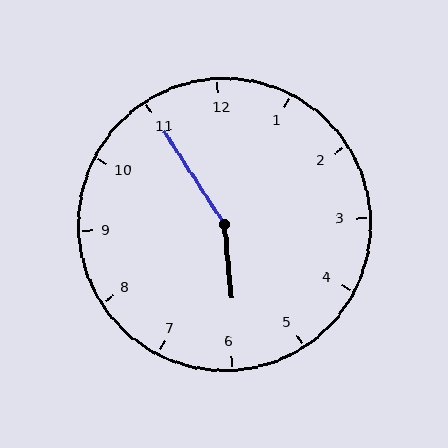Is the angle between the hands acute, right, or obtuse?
It is obtuse.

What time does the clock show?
5:55.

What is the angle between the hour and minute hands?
Approximately 152 degrees.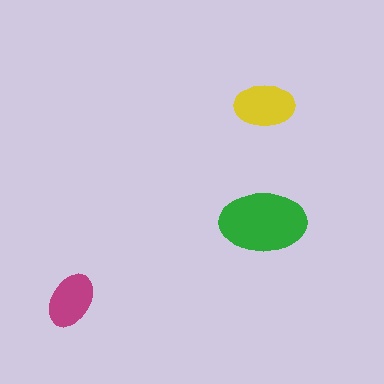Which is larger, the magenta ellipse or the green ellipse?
The green one.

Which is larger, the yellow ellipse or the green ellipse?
The green one.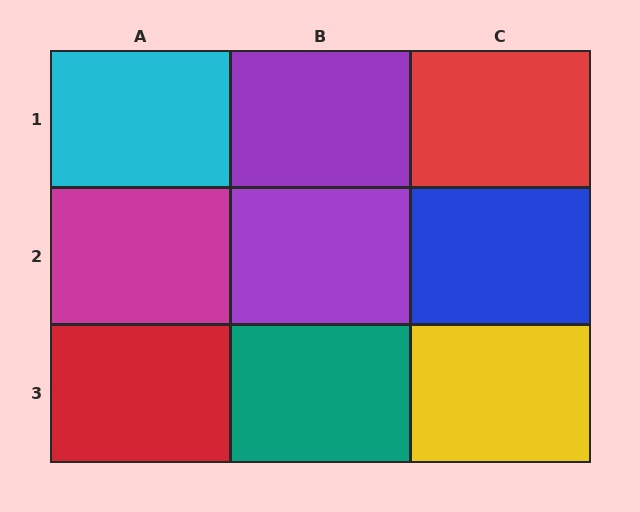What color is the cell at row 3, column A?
Red.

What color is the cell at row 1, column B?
Purple.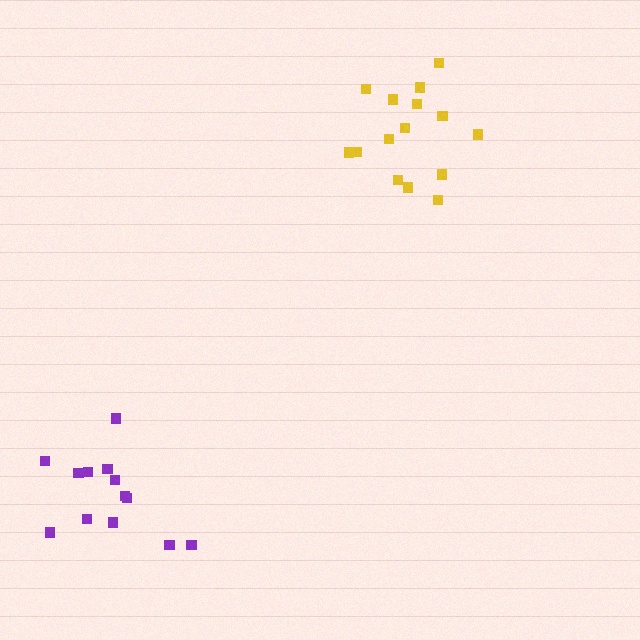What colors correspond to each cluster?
The clusters are colored: yellow, purple.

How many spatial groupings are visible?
There are 2 spatial groupings.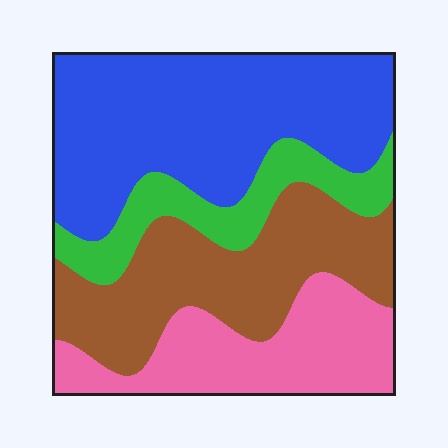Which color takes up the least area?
Green, at roughly 15%.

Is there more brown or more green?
Brown.